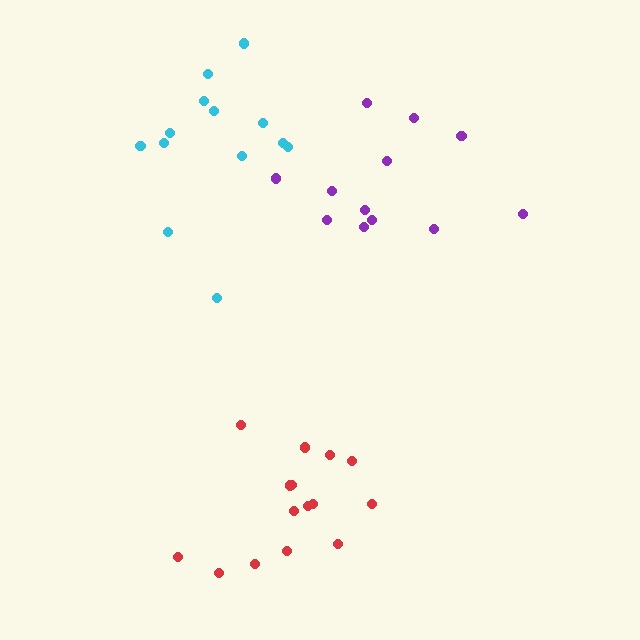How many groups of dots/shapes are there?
There are 3 groups.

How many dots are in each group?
Group 1: 12 dots, Group 2: 13 dots, Group 3: 15 dots (40 total).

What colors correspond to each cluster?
The clusters are colored: purple, cyan, red.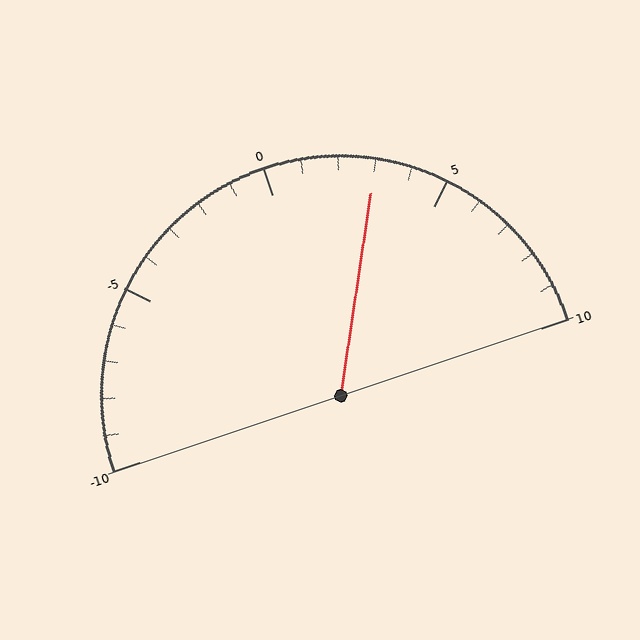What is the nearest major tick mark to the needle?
The nearest major tick mark is 5.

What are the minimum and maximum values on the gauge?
The gauge ranges from -10 to 10.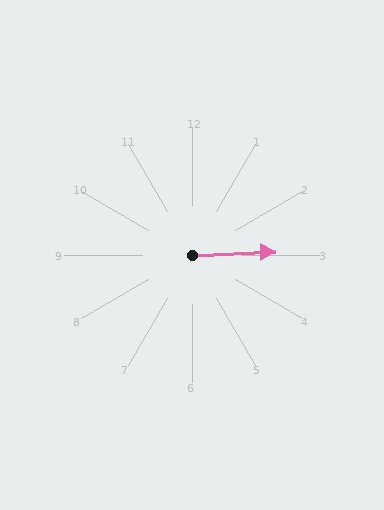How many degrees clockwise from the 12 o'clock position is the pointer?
Approximately 87 degrees.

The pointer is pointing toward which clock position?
Roughly 3 o'clock.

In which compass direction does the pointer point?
East.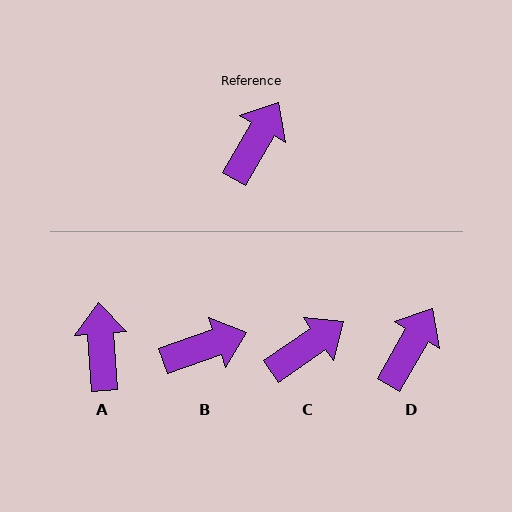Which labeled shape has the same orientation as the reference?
D.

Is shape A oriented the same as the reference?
No, it is off by about 34 degrees.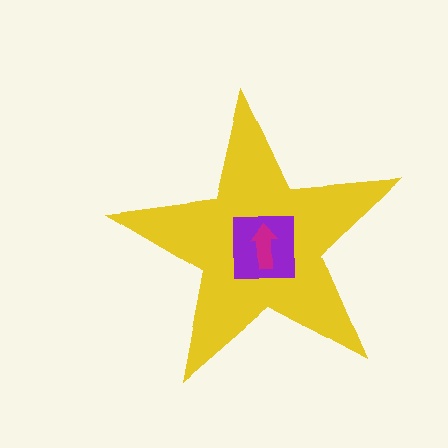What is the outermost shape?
The yellow star.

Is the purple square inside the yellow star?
Yes.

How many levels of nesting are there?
3.